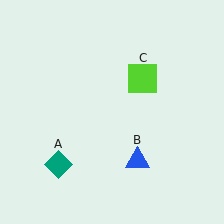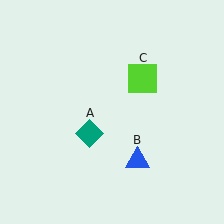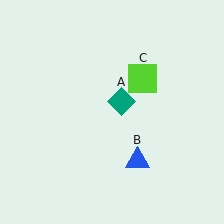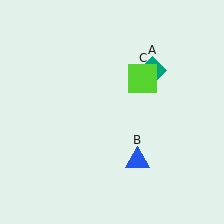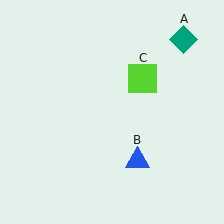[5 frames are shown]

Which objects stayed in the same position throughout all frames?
Blue triangle (object B) and lime square (object C) remained stationary.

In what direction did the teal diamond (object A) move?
The teal diamond (object A) moved up and to the right.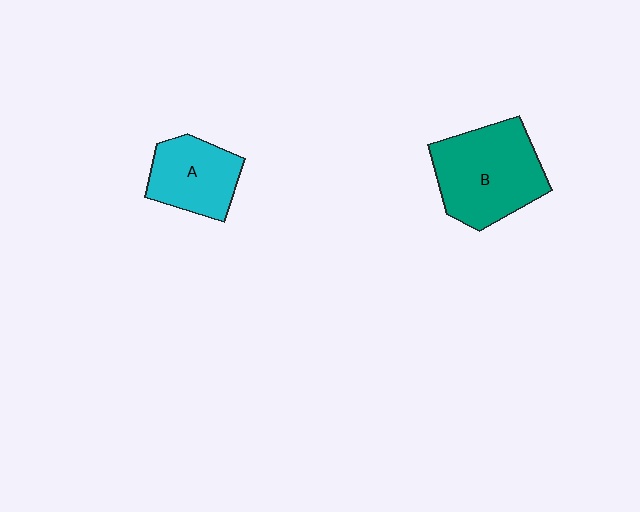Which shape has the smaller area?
Shape A (cyan).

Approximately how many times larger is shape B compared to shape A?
Approximately 1.5 times.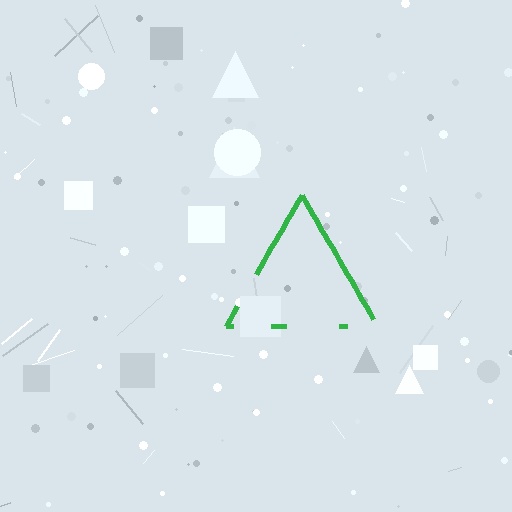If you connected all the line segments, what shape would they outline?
They would outline a triangle.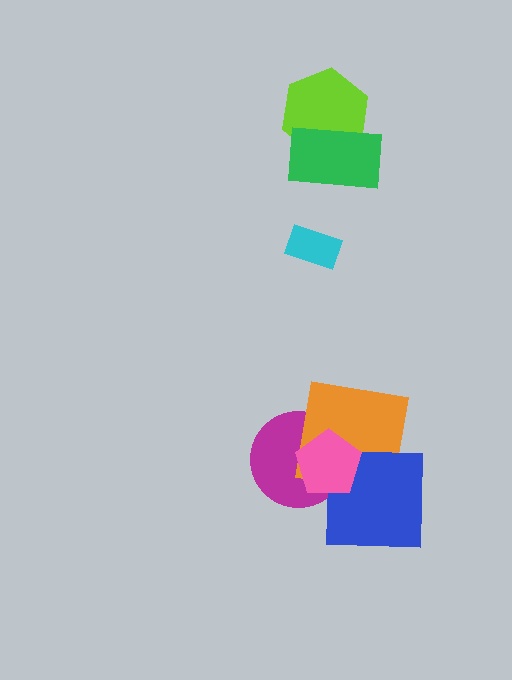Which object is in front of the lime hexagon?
The green rectangle is in front of the lime hexagon.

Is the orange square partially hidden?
Yes, it is partially covered by another shape.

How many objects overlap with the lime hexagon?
1 object overlaps with the lime hexagon.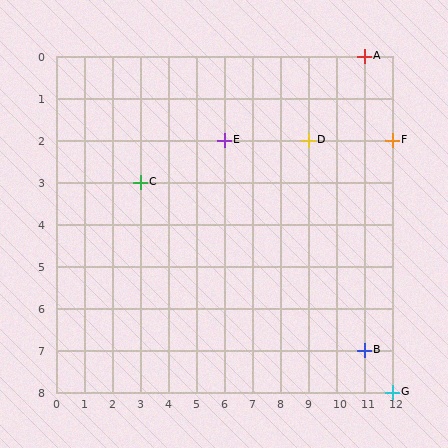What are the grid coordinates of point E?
Point E is at grid coordinates (6, 2).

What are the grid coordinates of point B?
Point B is at grid coordinates (11, 7).